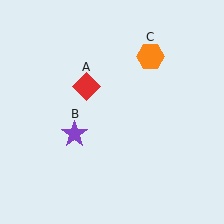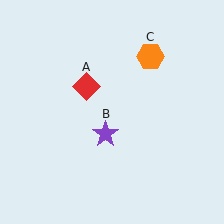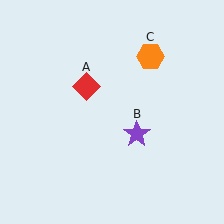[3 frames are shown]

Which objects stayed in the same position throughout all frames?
Red diamond (object A) and orange hexagon (object C) remained stationary.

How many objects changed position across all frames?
1 object changed position: purple star (object B).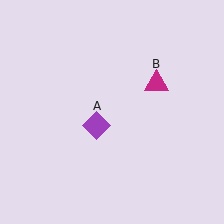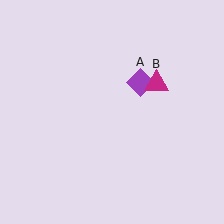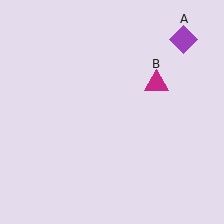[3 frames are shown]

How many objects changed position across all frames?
1 object changed position: purple diamond (object A).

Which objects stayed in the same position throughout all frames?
Magenta triangle (object B) remained stationary.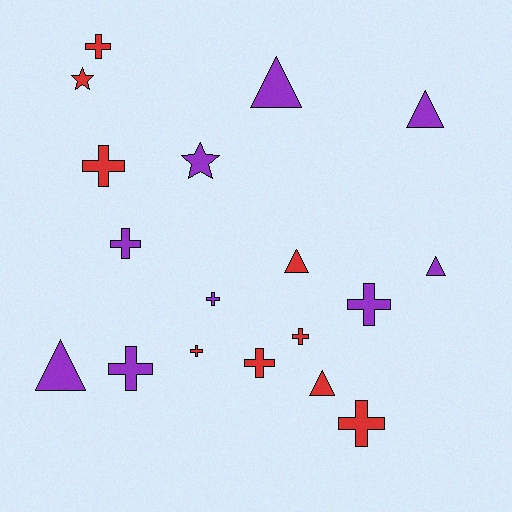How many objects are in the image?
There are 18 objects.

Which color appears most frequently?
Red, with 9 objects.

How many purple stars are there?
There is 1 purple star.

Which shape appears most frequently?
Cross, with 10 objects.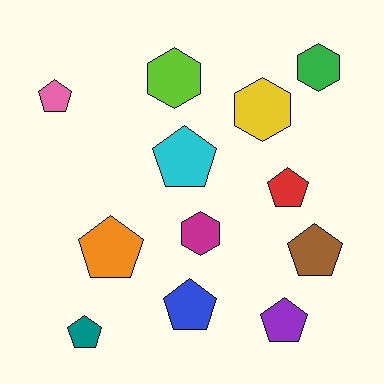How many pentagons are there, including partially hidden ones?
There are 8 pentagons.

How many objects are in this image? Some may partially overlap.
There are 12 objects.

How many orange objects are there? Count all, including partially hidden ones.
There is 1 orange object.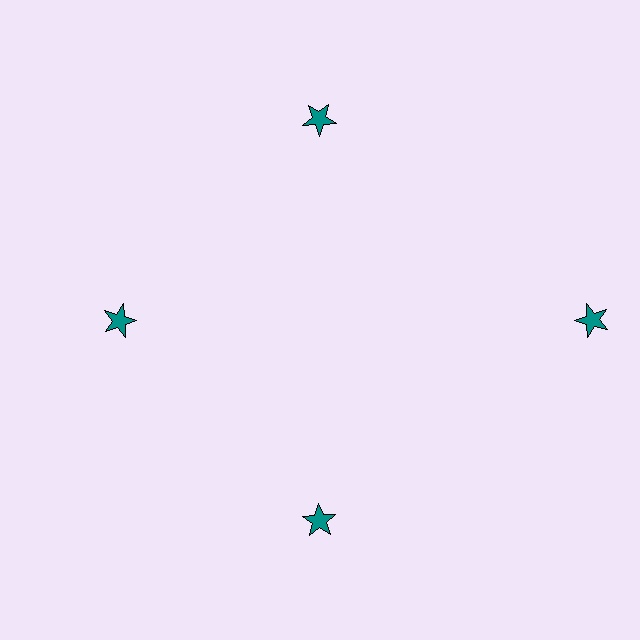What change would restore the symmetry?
The symmetry would be restored by moving it inward, back onto the ring so that all 4 stars sit at equal angles and equal distance from the center.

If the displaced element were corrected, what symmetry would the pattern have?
It would have 4-fold rotational symmetry — the pattern would map onto itself every 90 degrees.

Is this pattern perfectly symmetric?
No. The 4 teal stars are arranged in a ring, but one element near the 3 o'clock position is pushed outward from the center, breaking the 4-fold rotational symmetry.